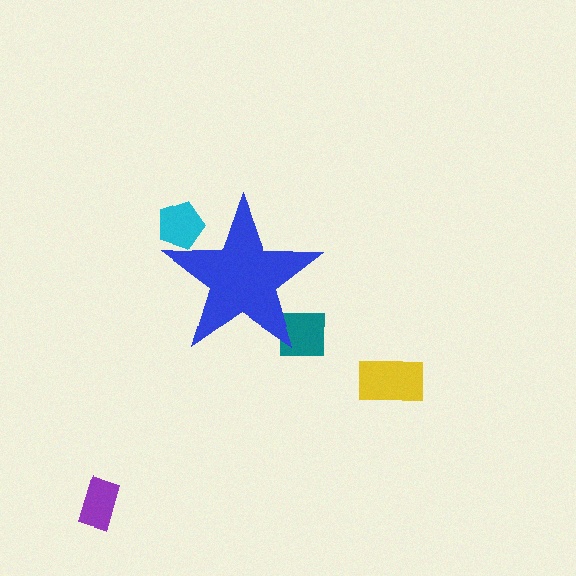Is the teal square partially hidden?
Yes, the teal square is partially hidden behind the blue star.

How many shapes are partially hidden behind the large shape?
2 shapes are partially hidden.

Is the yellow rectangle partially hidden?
No, the yellow rectangle is fully visible.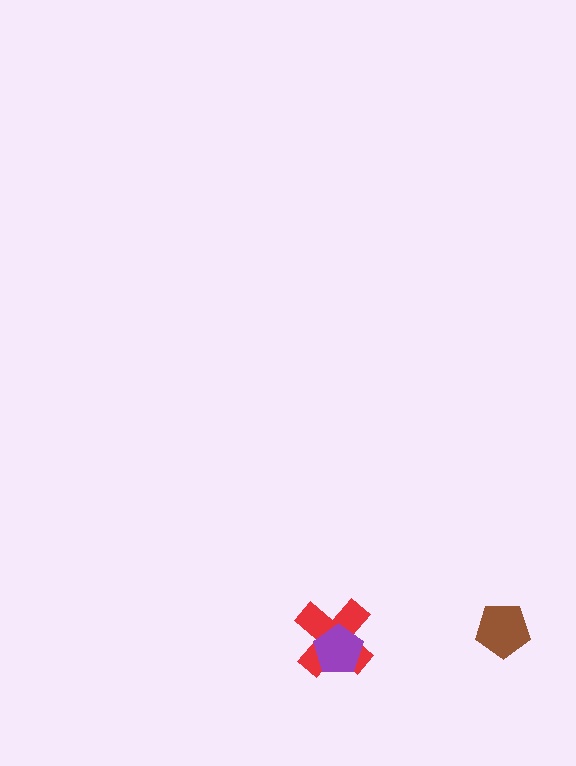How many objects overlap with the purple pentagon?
1 object overlaps with the purple pentagon.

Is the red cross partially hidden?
Yes, it is partially covered by another shape.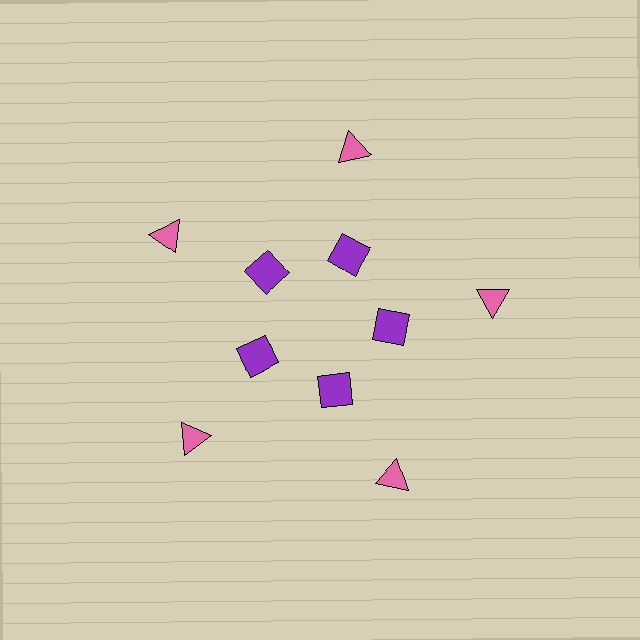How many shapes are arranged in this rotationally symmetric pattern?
There are 10 shapes, arranged in 5 groups of 2.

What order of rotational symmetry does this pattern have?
This pattern has 5-fold rotational symmetry.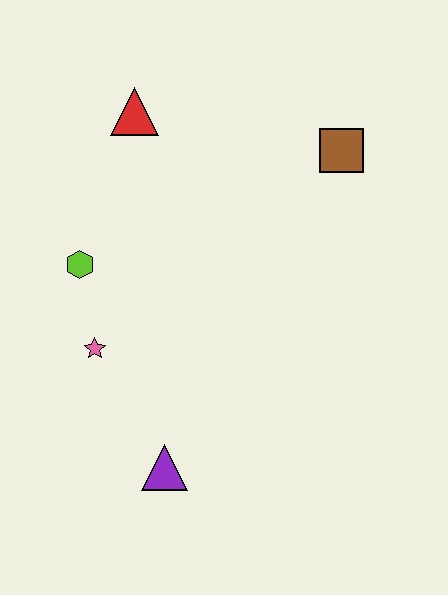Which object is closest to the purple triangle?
The pink star is closest to the purple triangle.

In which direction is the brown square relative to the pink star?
The brown square is to the right of the pink star.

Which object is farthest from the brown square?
The purple triangle is farthest from the brown square.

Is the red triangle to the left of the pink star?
No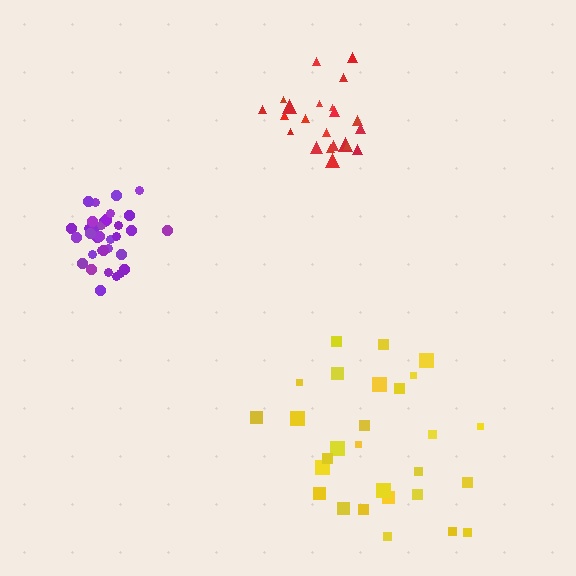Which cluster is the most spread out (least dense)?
Yellow.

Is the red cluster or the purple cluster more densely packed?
Purple.